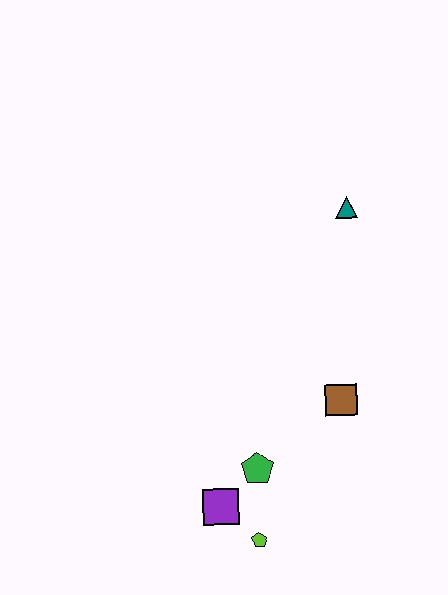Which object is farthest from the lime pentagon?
The teal triangle is farthest from the lime pentagon.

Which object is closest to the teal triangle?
The brown square is closest to the teal triangle.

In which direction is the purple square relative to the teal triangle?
The purple square is below the teal triangle.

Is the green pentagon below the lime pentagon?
No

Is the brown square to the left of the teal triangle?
Yes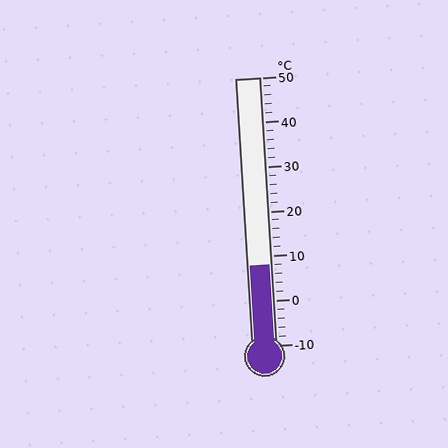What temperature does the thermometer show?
The thermometer shows approximately 8°C.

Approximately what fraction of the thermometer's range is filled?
The thermometer is filled to approximately 30% of its range.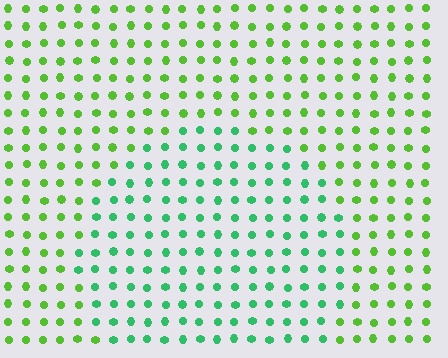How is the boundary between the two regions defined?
The boundary is defined purely by a slight shift in hue (about 39 degrees). Spacing, size, and orientation are identical on both sides.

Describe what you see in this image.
The image is filled with small lime elements in a uniform arrangement. A circle-shaped region is visible where the elements are tinted to a slightly different hue, forming a subtle color boundary.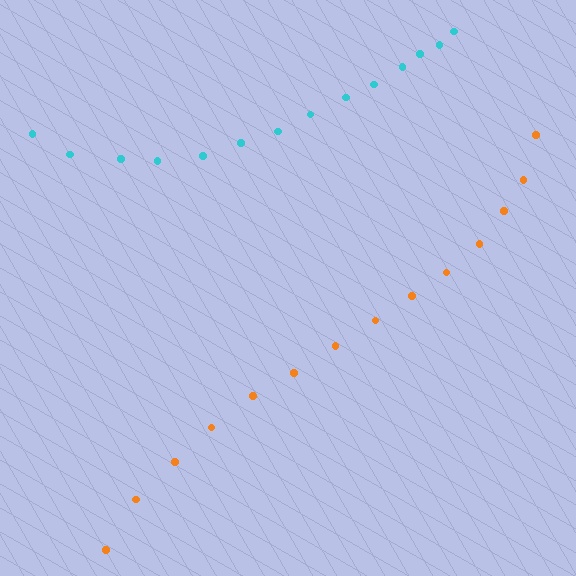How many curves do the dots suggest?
There are 2 distinct paths.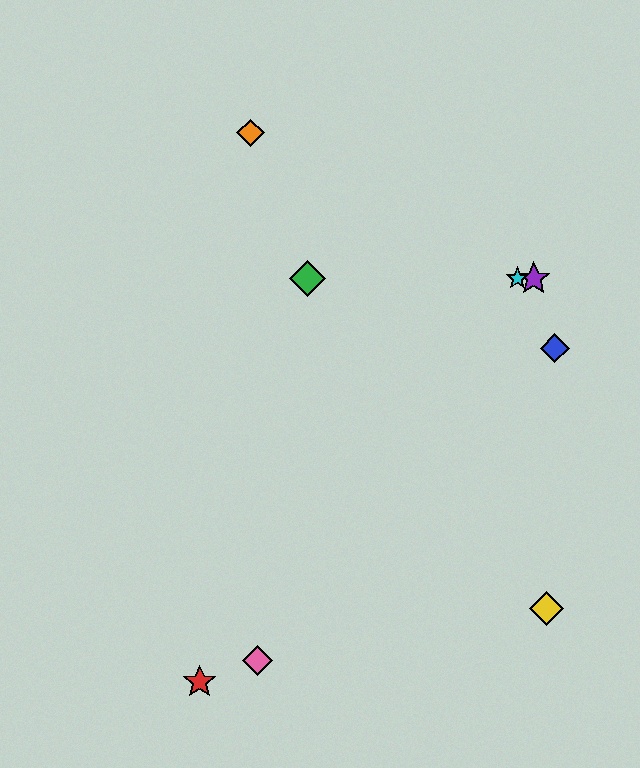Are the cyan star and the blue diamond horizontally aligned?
No, the cyan star is at y≈278 and the blue diamond is at y≈348.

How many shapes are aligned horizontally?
3 shapes (the green diamond, the purple star, the cyan star) are aligned horizontally.